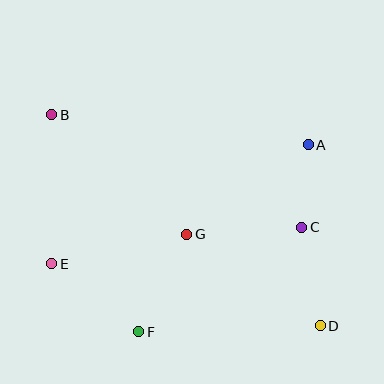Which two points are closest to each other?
Points A and C are closest to each other.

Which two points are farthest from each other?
Points B and D are farthest from each other.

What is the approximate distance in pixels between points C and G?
The distance between C and G is approximately 115 pixels.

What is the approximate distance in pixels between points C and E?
The distance between C and E is approximately 253 pixels.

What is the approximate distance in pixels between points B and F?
The distance between B and F is approximately 234 pixels.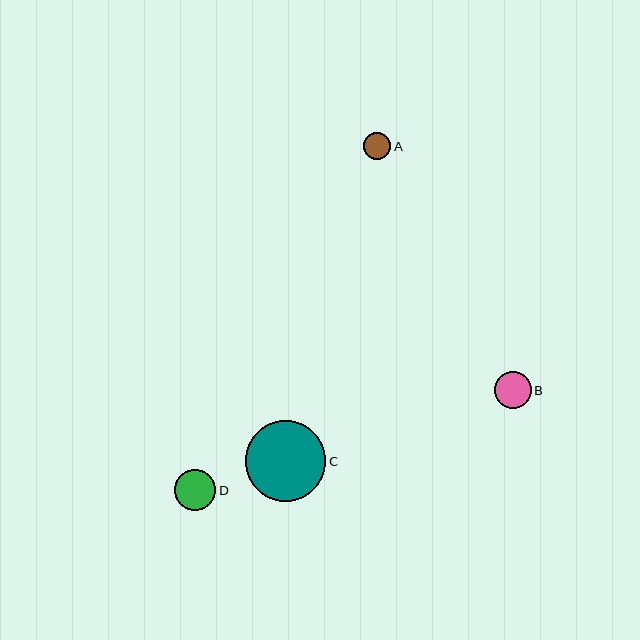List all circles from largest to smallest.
From largest to smallest: C, D, B, A.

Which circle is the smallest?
Circle A is the smallest with a size of approximately 27 pixels.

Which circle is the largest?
Circle C is the largest with a size of approximately 80 pixels.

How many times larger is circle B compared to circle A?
Circle B is approximately 1.4 times the size of circle A.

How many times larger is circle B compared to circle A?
Circle B is approximately 1.4 times the size of circle A.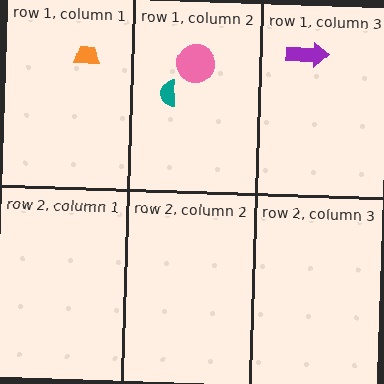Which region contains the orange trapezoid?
The row 1, column 1 region.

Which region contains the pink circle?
The row 1, column 2 region.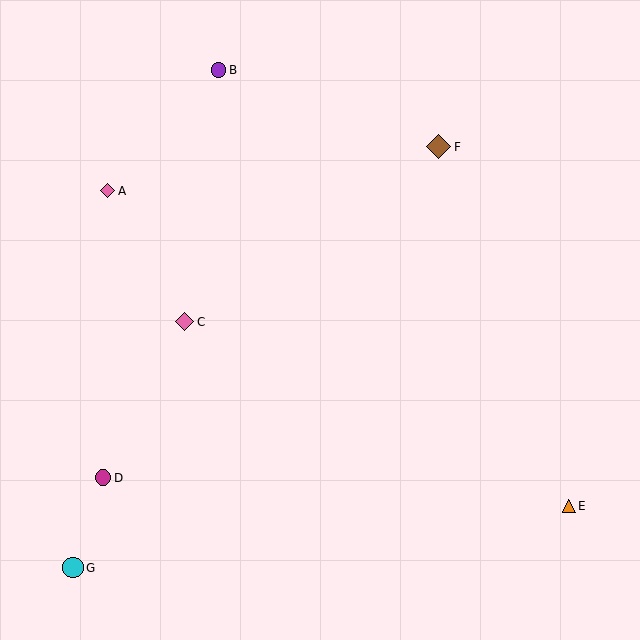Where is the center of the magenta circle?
The center of the magenta circle is at (103, 478).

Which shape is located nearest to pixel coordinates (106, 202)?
The pink diamond (labeled A) at (108, 191) is nearest to that location.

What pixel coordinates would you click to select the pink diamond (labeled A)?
Click at (108, 191) to select the pink diamond A.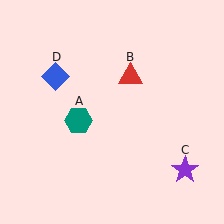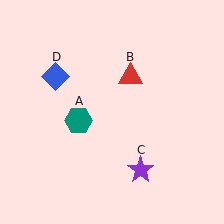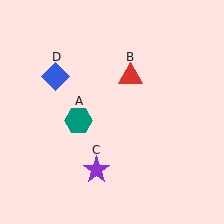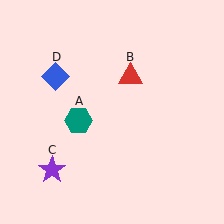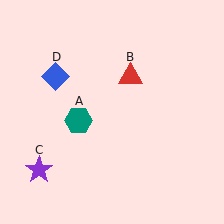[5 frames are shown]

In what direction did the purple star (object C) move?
The purple star (object C) moved left.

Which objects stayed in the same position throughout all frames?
Teal hexagon (object A) and red triangle (object B) and blue diamond (object D) remained stationary.